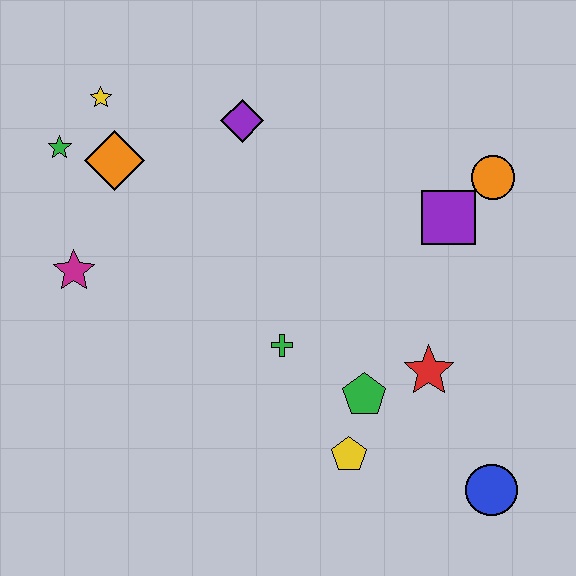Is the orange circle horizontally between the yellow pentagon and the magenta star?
No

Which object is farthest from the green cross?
The yellow star is farthest from the green cross.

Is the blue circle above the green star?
No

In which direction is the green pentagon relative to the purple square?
The green pentagon is below the purple square.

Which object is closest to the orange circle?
The purple square is closest to the orange circle.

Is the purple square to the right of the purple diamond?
Yes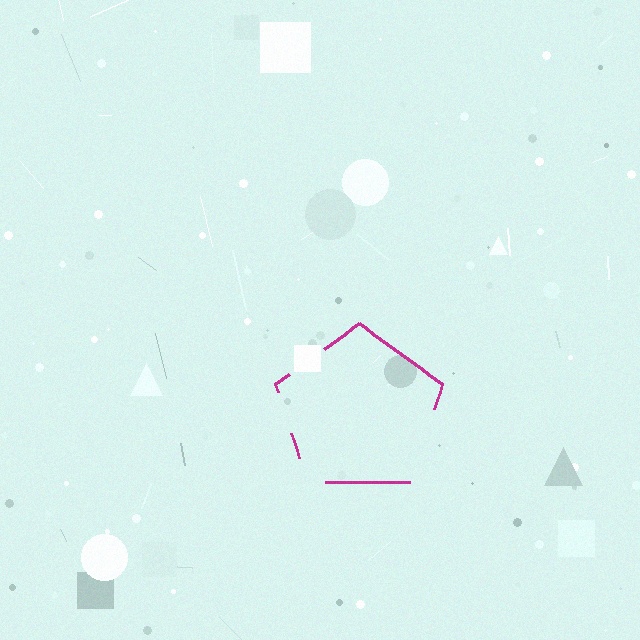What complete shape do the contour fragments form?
The contour fragments form a pentagon.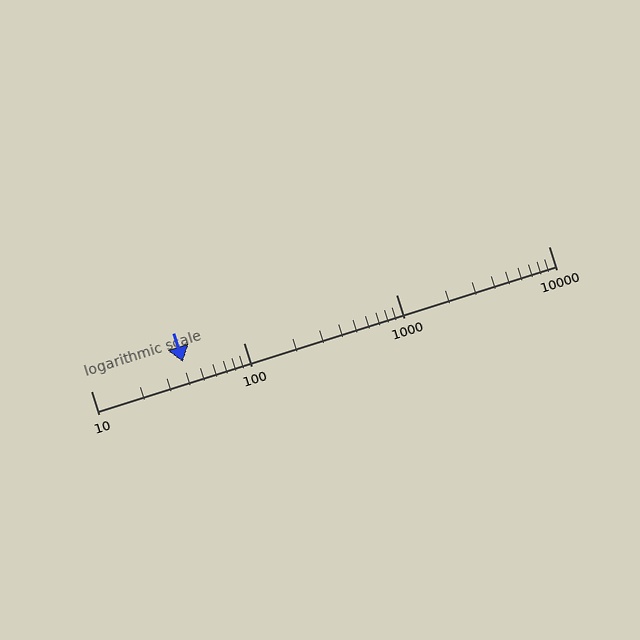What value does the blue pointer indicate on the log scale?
The pointer indicates approximately 40.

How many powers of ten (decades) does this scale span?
The scale spans 3 decades, from 10 to 10000.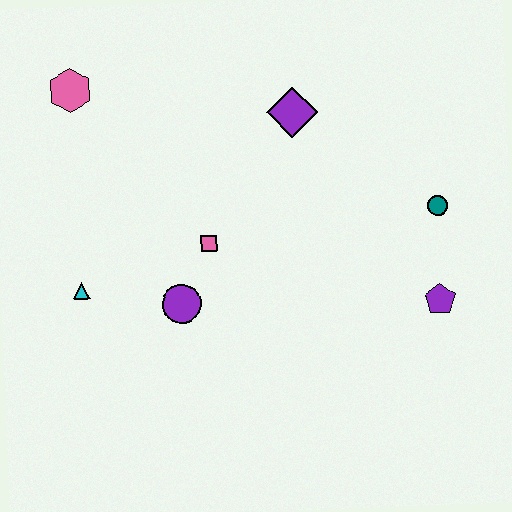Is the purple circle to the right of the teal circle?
No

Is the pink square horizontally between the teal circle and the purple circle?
Yes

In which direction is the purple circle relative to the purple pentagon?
The purple circle is to the left of the purple pentagon.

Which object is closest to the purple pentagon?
The teal circle is closest to the purple pentagon.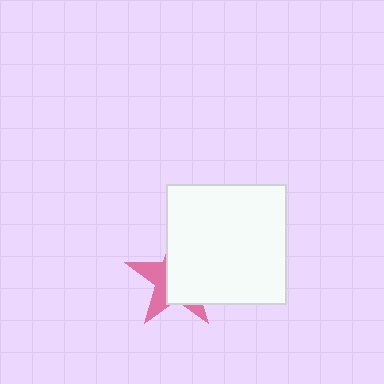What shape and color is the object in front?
The object in front is a white square.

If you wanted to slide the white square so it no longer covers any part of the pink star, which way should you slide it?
Slide it right — that is the most direct way to separate the two shapes.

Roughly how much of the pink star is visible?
A small part of it is visible (roughly 36%).